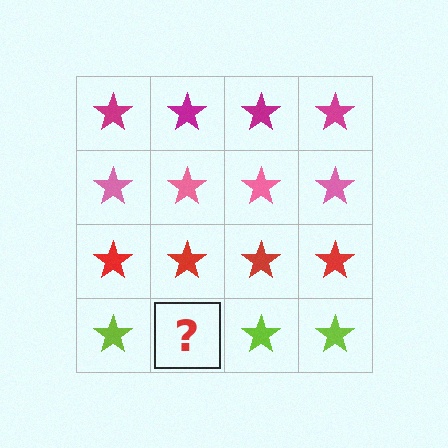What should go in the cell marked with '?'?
The missing cell should contain a lime star.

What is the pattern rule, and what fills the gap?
The rule is that each row has a consistent color. The gap should be filled with a lime star.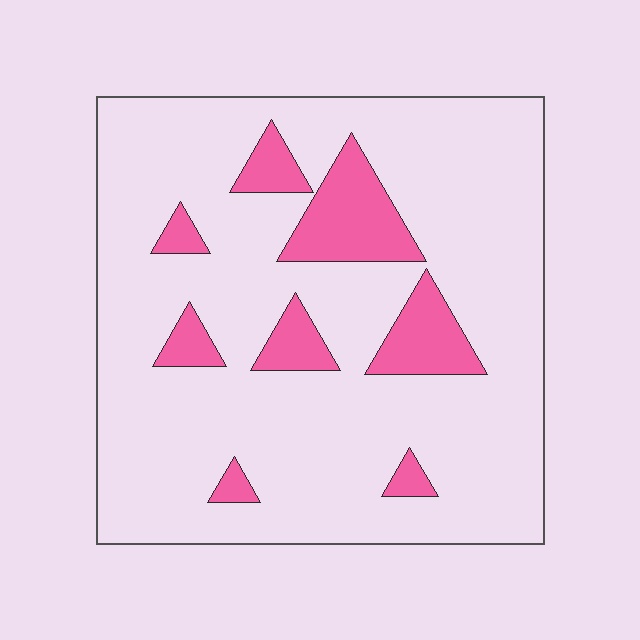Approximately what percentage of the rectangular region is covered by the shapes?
Approximately 15%.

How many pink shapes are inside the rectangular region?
8.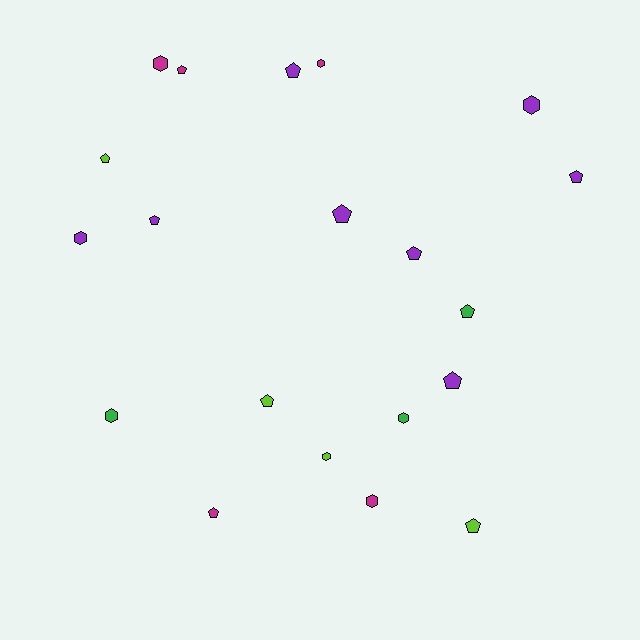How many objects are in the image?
There are 20 objects.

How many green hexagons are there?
There are 2 green hexagons.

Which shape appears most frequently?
Pentagon, with 12 objects.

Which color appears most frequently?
Purple, with 8 objects.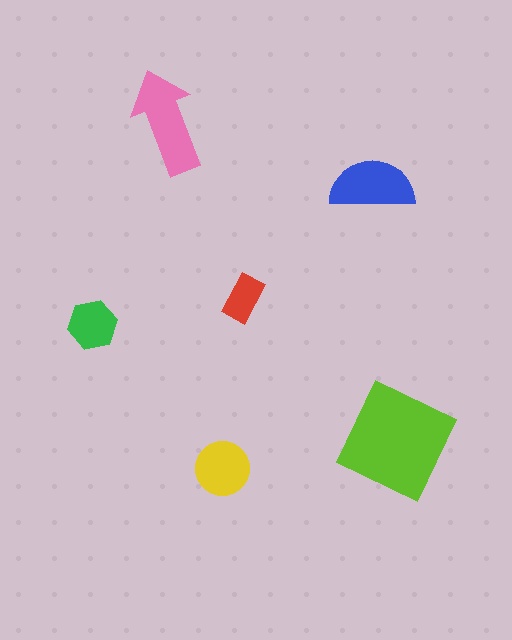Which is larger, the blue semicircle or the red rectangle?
The blue semicircle.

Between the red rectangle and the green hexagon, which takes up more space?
The green hexagon.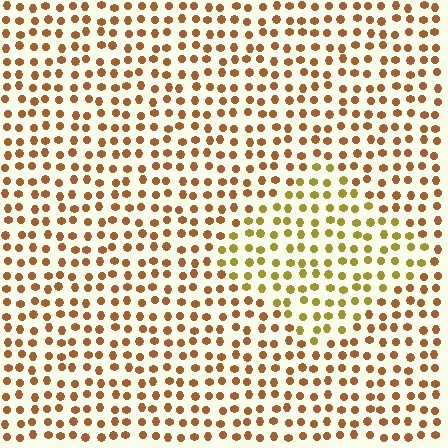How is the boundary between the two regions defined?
The boundary is defined purely by a slight shift in hue (about 30 degrees). Spacing, size, and orientation are identical on both sides.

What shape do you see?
I see a diamond.